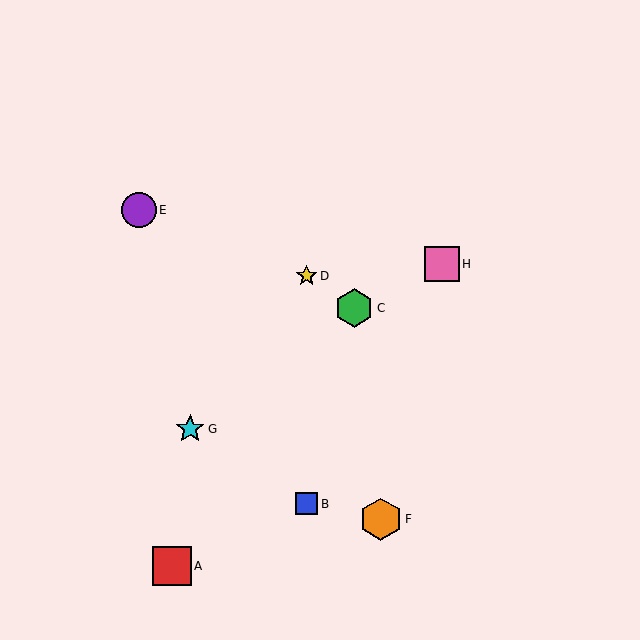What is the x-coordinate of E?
Object E is at x≈139.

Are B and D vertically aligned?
Yes, both are at x≈307.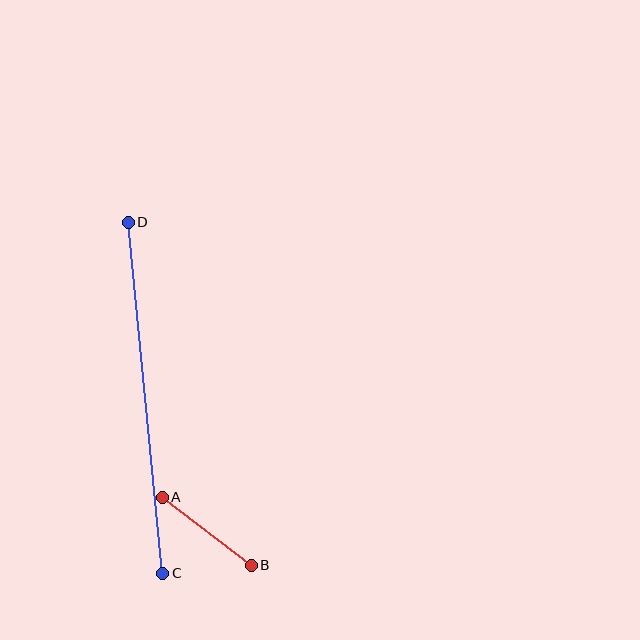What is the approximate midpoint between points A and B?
The midpoint is at approximately (207, 531) pixels.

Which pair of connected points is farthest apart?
Points C and D are farthest apart.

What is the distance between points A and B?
The distance is approximately 112 pixels.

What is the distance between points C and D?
The distance is approximately 352 pixels.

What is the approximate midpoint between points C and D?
The midpoint is at approximately (146, 398) pixels.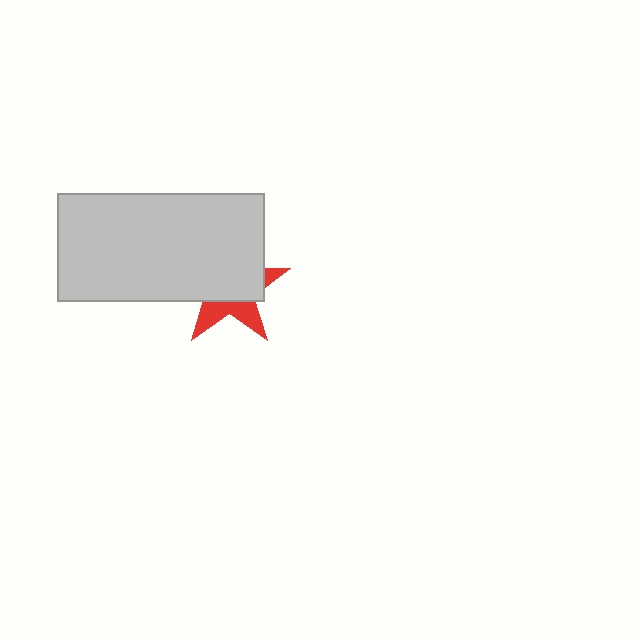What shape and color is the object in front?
The object in front is a light gray rectangle.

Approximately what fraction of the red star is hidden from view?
Roughly 64% of the red star is hidden behind the light gray rectangle.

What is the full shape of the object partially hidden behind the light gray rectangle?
The partially hidden object is a red star.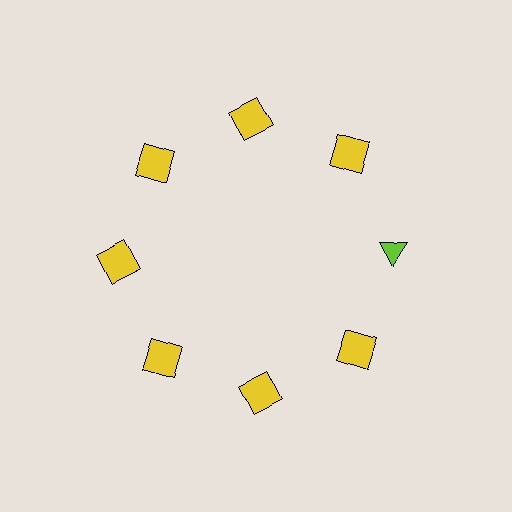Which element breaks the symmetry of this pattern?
The lime triangle at roughly the 3 o'clock position breaks the symmetry. All other shapes are yellow squares.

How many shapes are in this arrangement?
There are 8 shapes arranged in a ring pattern.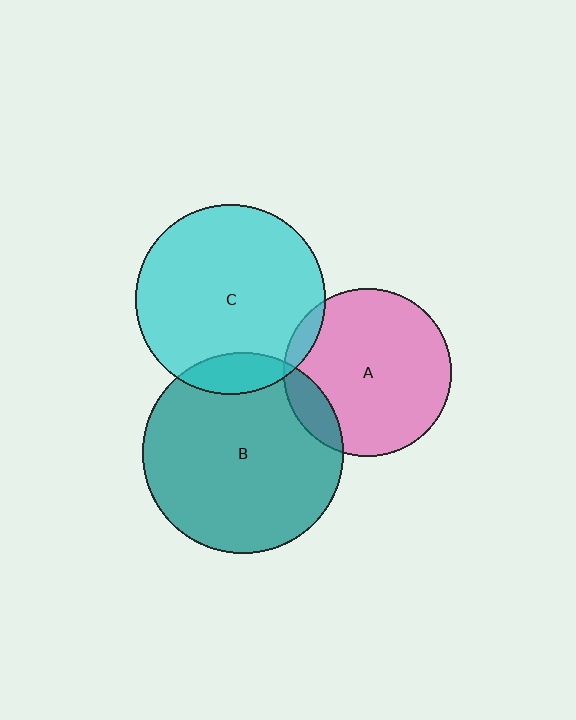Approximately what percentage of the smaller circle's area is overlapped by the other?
Approximately 10%.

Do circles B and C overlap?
Yes.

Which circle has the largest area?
Circle B (teal).